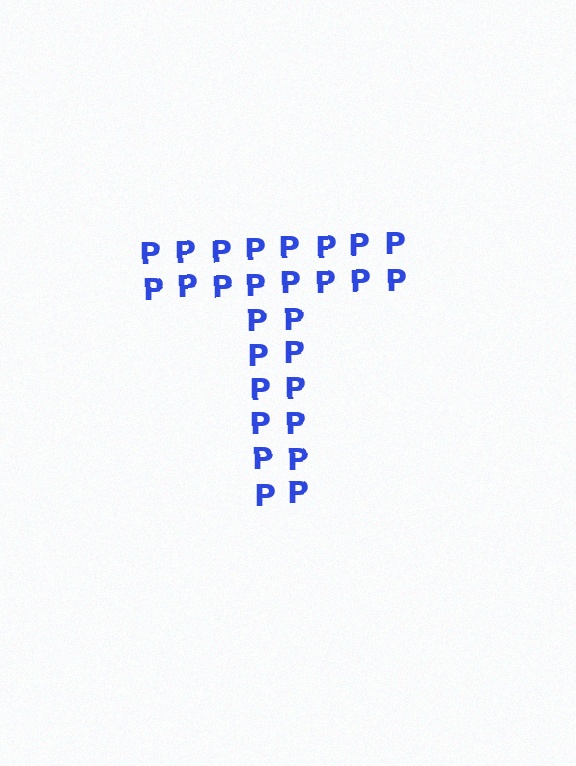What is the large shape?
The large shape is the letter T.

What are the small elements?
The small elements are letter P's.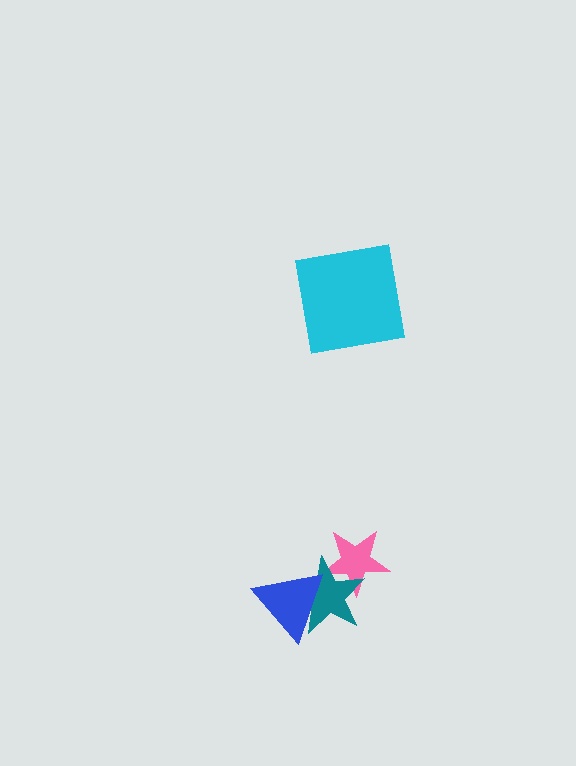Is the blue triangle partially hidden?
No, no other shape covers it.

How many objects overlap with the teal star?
2 objects overlap with the teal star.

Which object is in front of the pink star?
The teal star is in front of the pink star.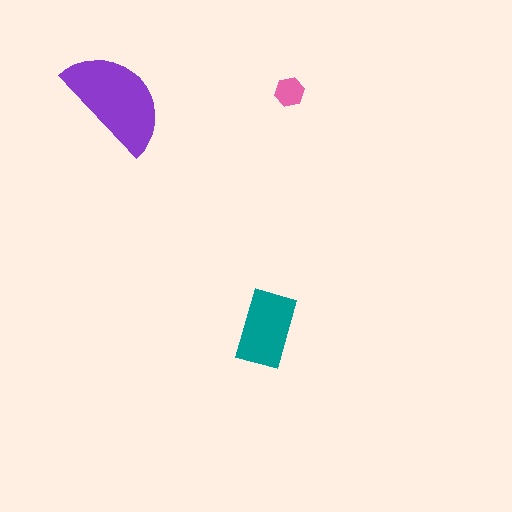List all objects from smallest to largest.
The pink hexagon, the teal rectangle, the purple semicircle.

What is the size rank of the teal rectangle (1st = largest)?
2nd.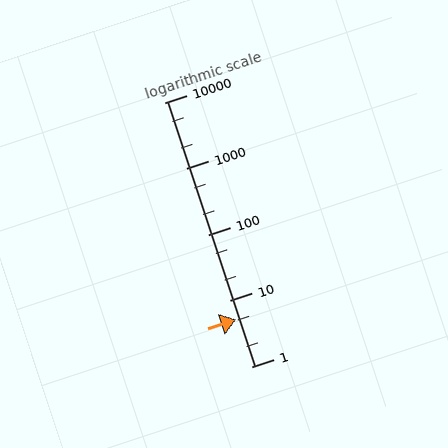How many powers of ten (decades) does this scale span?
The scale spans 4 decades, from 1 to 10000.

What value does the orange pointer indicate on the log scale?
The pointer indicates approximately 5.2.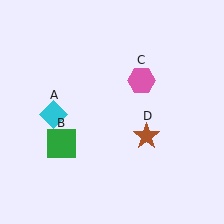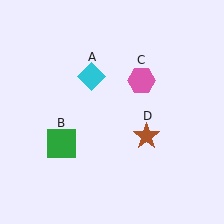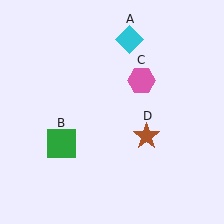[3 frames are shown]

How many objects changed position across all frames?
1 object changed position: cyan diamond (object A).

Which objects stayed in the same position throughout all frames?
Green square (object B) and pink hexagon (object C) and brown star (object D) remained stationary.